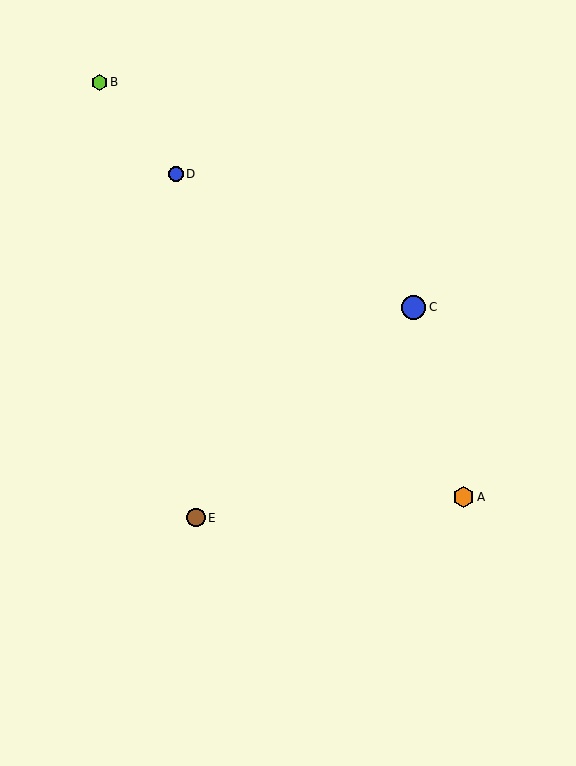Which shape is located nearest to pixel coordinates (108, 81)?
The lime hexagon (labeled B) at (99, 82) is nearest to that location.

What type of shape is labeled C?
Shape C is a blue circle.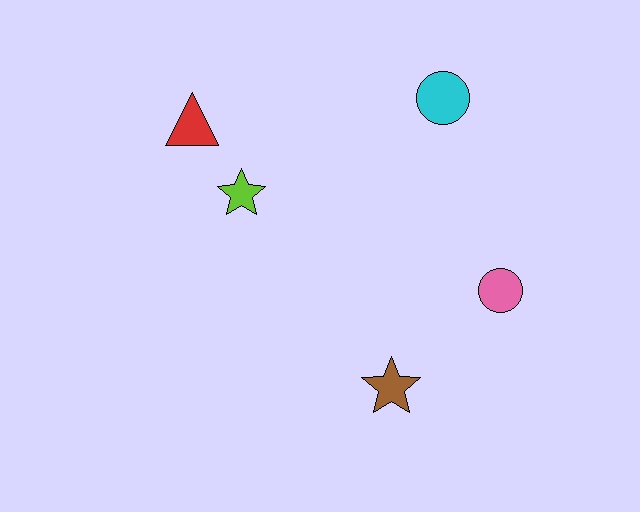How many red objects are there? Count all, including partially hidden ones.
There is 1 red object.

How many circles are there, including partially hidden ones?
There are 2 circles.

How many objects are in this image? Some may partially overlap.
There are 5 objects.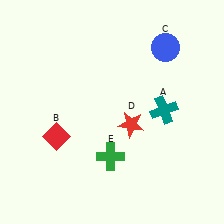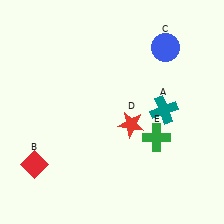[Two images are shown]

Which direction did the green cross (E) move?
The green cross (E) moved right.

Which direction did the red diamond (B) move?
The red diamond (B) moved down.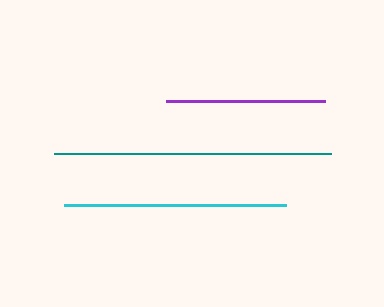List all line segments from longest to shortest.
From longest to shortest: teal, cyan, purple.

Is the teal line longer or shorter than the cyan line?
The teal line is longer than the cyan line.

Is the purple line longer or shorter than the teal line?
The teal line is longer than the purple line.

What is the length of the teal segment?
The teal segment is approximately 277 pixels long.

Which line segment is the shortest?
The purple line is the shortest at approximately 159 pixels.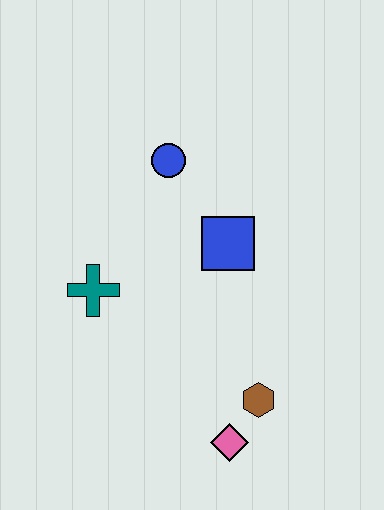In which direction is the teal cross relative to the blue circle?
The teal cross is below the blue circle.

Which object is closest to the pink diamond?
The brown hexagon is closest to the pink diamond.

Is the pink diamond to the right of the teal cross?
Yes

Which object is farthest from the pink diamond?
The blue circle is farthest from the pink diamond.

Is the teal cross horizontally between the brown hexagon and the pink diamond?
No